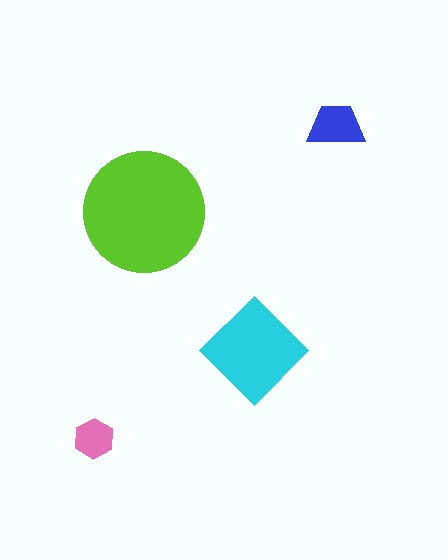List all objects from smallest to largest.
The pink hexagon, the blue trapezoid, the cyan diamond, the lime circle.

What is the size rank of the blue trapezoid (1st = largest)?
3rd.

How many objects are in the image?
There are 4 objects in the image.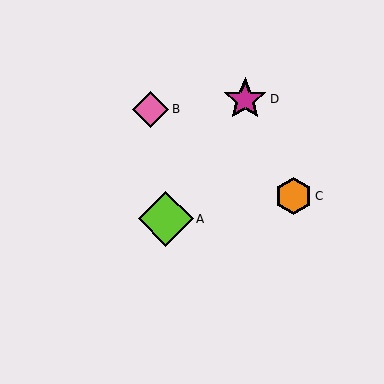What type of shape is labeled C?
Shape C is an orange hexagon.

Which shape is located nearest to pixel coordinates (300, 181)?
The orange hexagon (labeled C) at (294, 196) is nearest to that location.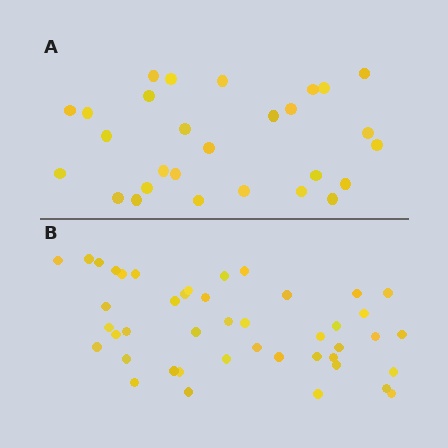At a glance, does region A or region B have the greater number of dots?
Region B (the bottom region) has more dots.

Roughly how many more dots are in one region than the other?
Region B has approximately 15 more dots than region A.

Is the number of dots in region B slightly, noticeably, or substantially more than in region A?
Region B has substantially more. The ratio is roughly 1.6 to 1.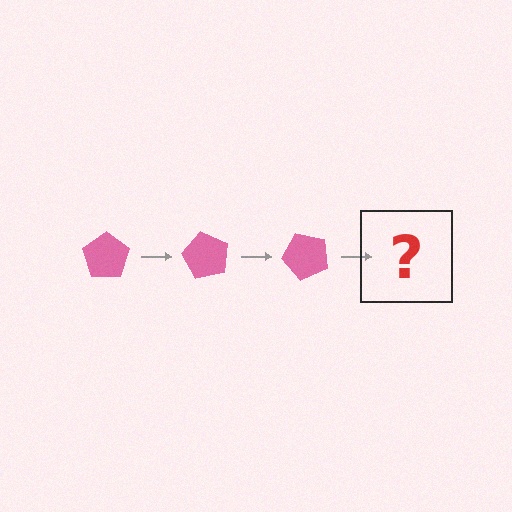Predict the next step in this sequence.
The next step is a pink pentagon rotated 180 degrees.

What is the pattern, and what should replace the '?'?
The pattern is that the pentagon rotates 60 degrees each step. The '?' should be a pink pentagon rotated 180 degrees.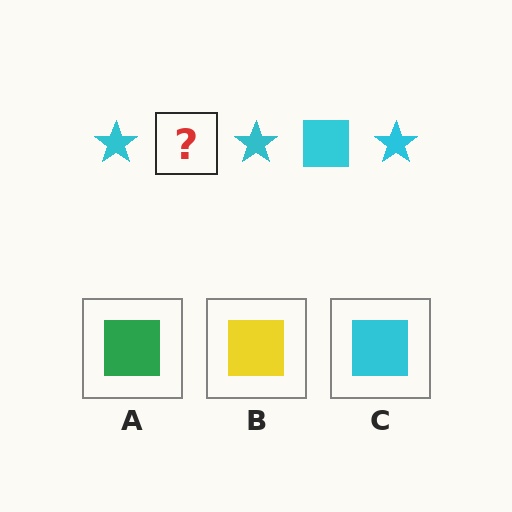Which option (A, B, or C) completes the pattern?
C.